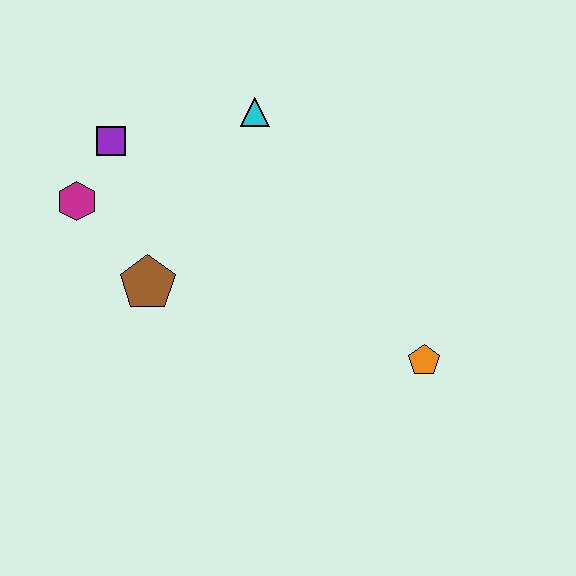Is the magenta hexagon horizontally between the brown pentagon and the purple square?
No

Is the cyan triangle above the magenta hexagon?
Yes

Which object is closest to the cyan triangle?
The purple square is closest to the cyan triangle.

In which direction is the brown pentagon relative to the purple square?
The brown pentagon is below the purple square.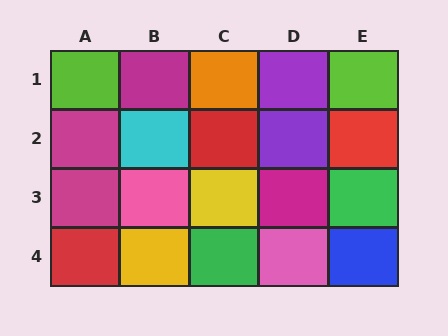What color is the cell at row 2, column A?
Magenta.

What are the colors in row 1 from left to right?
Lime, magenta, orange, purple, lime.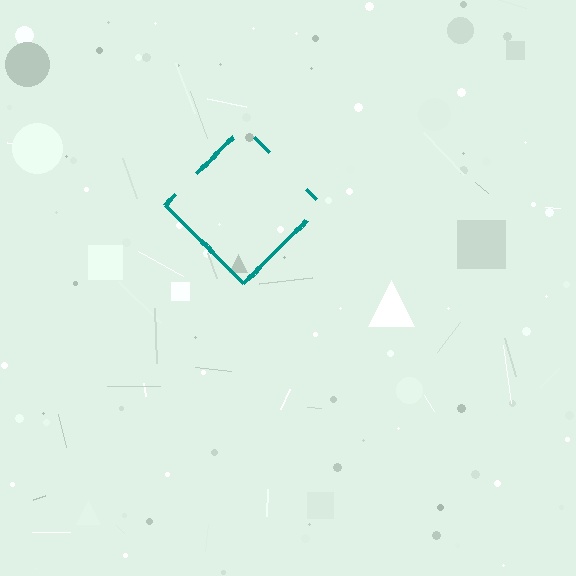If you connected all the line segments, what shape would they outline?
They would outline a diamond.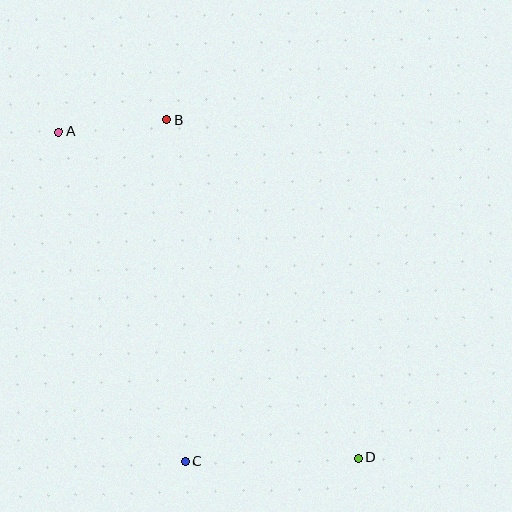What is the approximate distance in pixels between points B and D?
The distance between B and D is approximately 389 pixels.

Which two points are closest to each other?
Points A and B are closest to each other.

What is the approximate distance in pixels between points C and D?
The distance between C and D is approximately 173 pixels.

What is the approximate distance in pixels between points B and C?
The distance between B and C is approximately 342 pixels.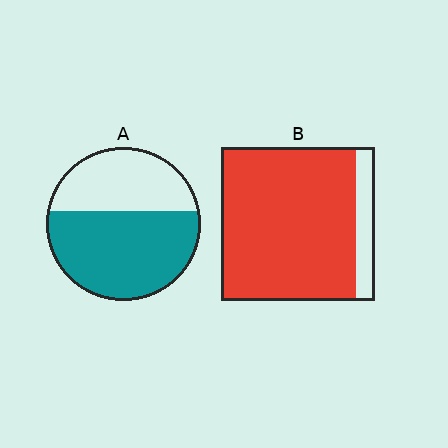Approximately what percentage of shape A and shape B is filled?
A is approximately 60% and B is approximately 90%.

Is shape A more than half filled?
Yes.